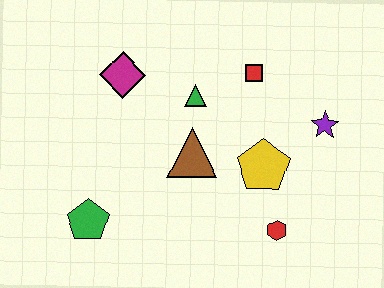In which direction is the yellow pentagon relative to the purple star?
The yellow pentagon is to the left of the purple star.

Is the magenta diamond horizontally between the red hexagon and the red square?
No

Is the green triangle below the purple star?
No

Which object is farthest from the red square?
The green pentagon is farthest from the red square.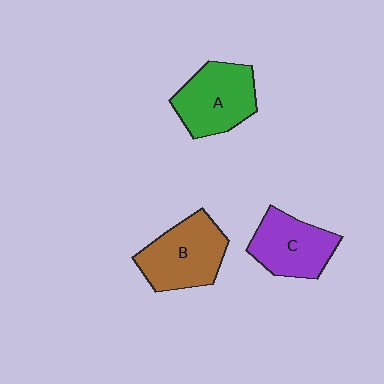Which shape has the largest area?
Shape B (brown).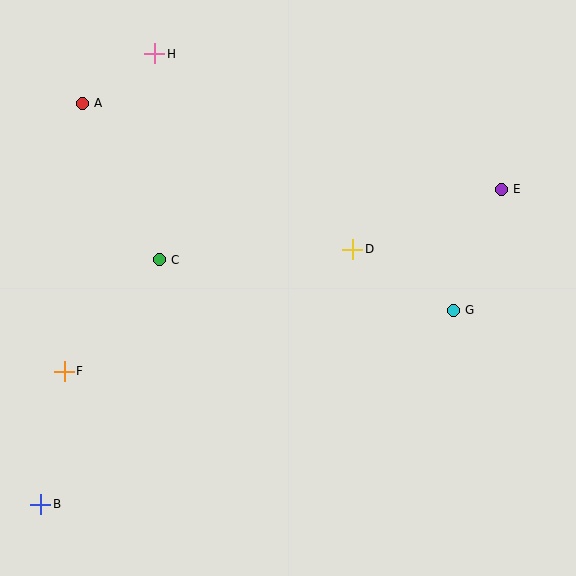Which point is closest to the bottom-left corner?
Point B is closest to the bottom-left corner.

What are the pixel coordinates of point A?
Point A is at (82, 103).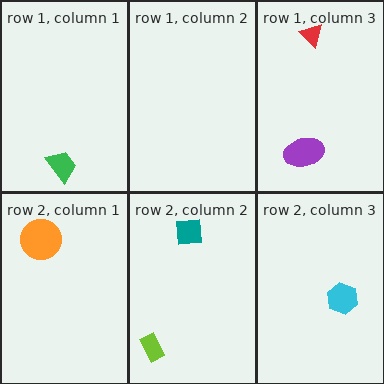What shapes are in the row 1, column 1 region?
The green trapezoid.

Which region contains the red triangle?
The row 1, column 3 region.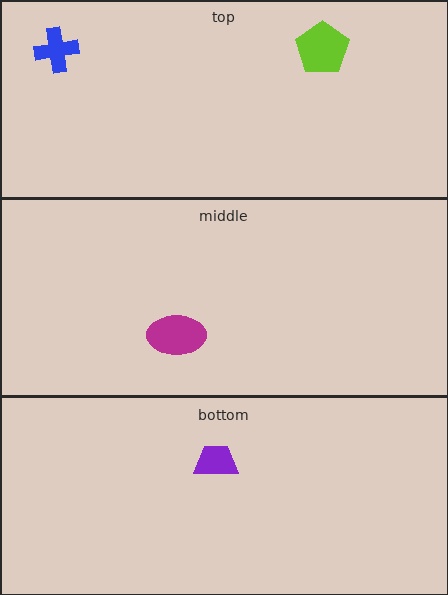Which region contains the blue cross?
The top region.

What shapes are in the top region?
The blue cross, the lime pentagon.